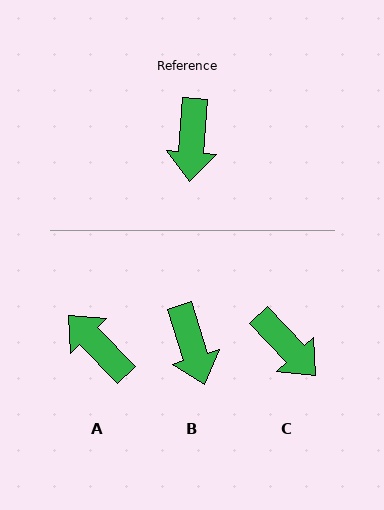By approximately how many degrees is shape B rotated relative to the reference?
Approximately 22 degrees counter-clockwise.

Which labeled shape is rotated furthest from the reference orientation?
A, about 132 degrees away.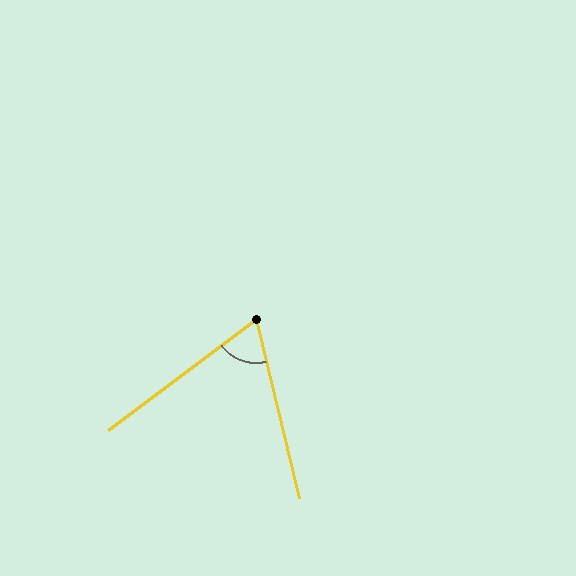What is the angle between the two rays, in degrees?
Approximately 67 degrees.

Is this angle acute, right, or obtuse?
It is acute.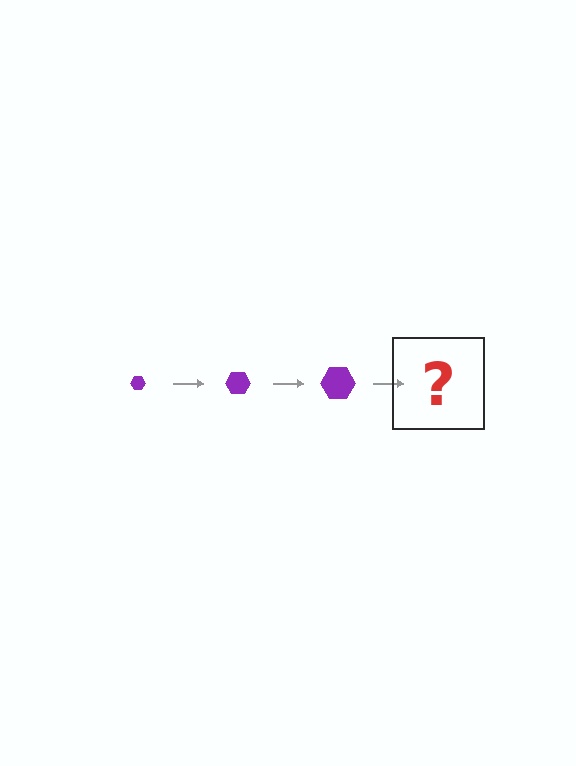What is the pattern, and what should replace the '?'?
The pattern is that the hexagon gets progressively larger each step. The '?' should be a purple hexagon, larger than the previous one.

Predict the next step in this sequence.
The next step is a purple hexagon, larger than the previous one.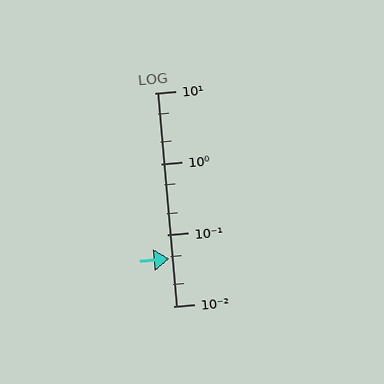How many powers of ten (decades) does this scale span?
The scale spans 3 decades, from 0.01 to 10.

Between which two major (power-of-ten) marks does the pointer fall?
The pointer is between 0.01 and 0.1.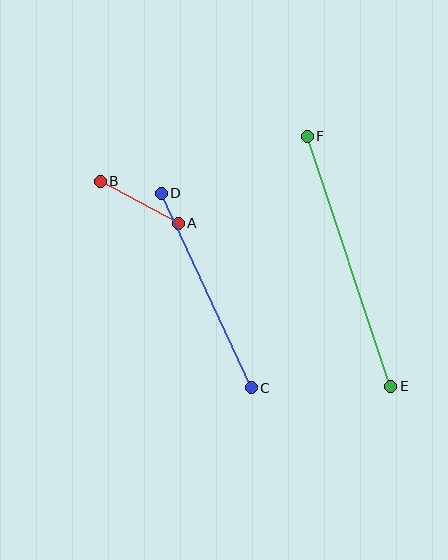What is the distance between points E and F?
The distance is approximately 263 pixels.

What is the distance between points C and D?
The distance is approximately 214 pixels.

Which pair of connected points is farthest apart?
Points E and F are farthest apart.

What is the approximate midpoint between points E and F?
The midpoint is at approximately (349, 261) pixels.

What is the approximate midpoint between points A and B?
The midpoint is at approximately (139, 202) pixels.